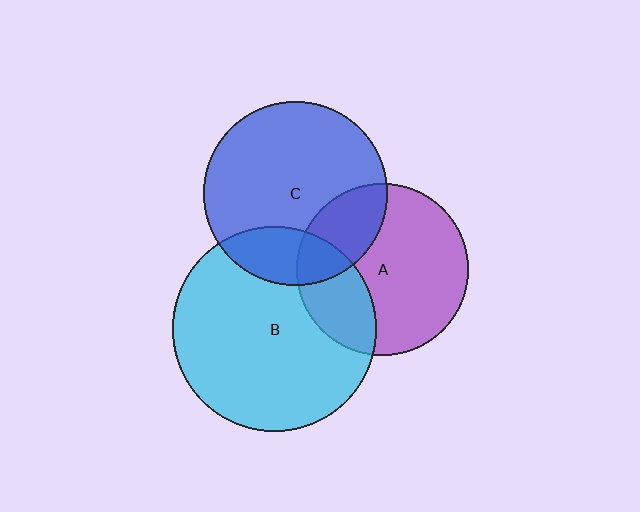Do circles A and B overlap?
Yes.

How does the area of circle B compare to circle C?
Approximately 1.2 times.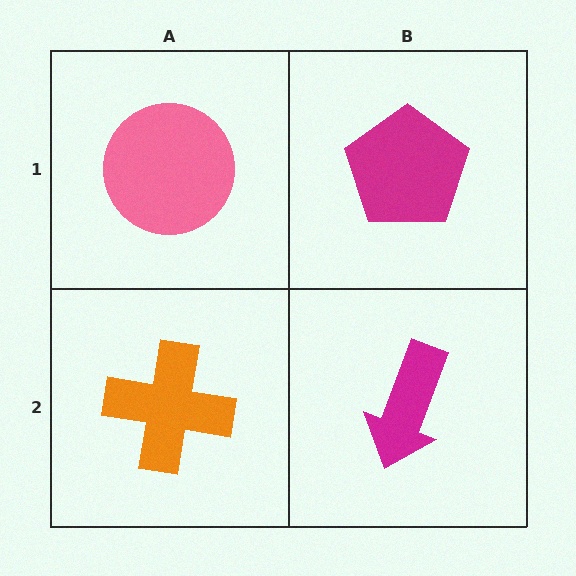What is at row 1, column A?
A pink circle.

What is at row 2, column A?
An orange cross.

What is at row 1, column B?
A magenta pentagon.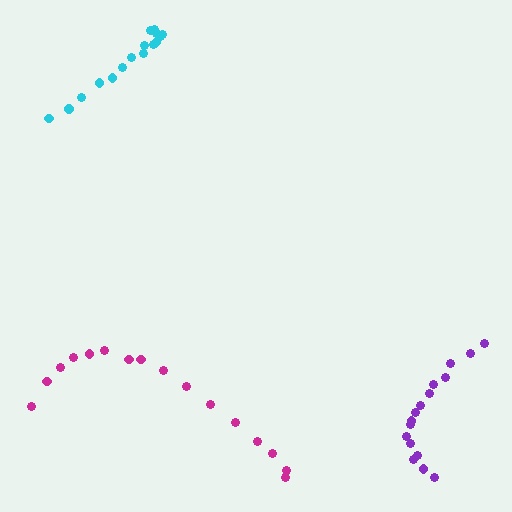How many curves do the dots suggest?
There are 3 distinct paths.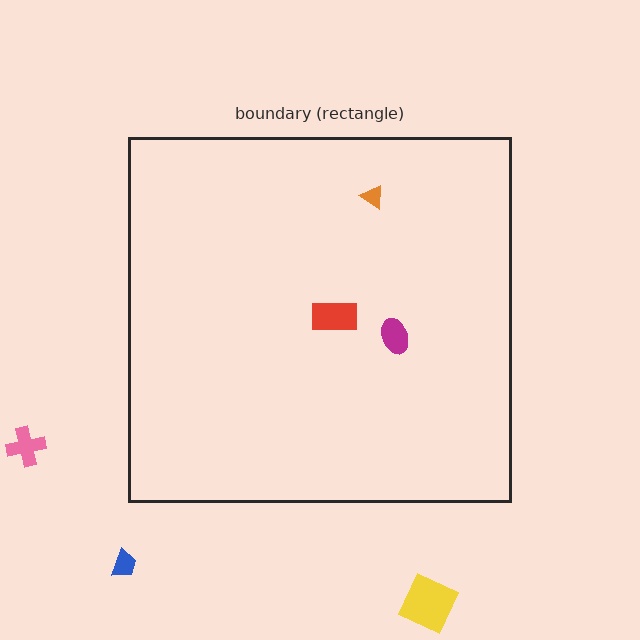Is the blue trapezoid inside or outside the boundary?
Outside.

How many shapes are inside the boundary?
3 inside, 3 outside.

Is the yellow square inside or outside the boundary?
Outside.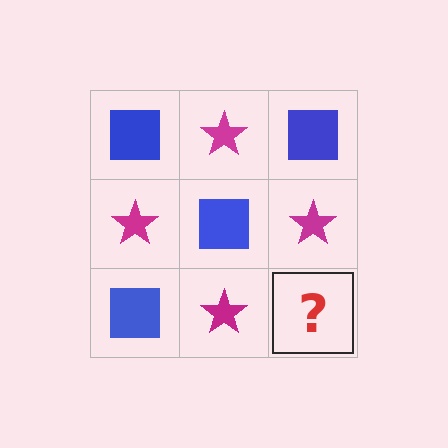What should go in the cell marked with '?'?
The missing cell should contain a blue square.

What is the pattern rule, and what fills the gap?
The rule is that it alternates blue square and magenta star in a checkerboard pattern. The gap should be filled with a blue square.